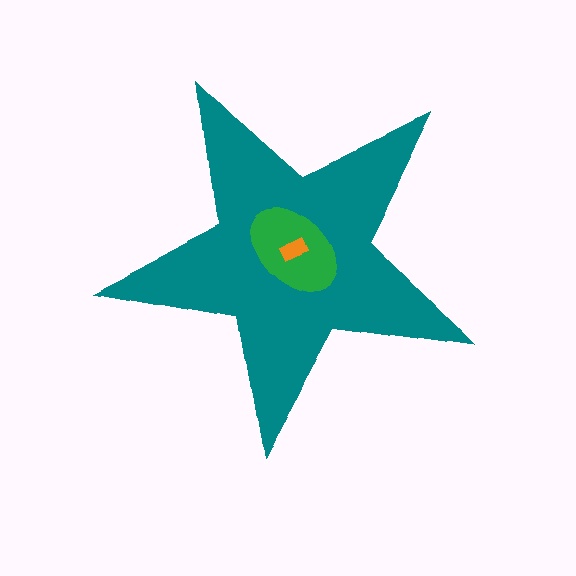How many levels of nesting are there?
3.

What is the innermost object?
The orange rectangle.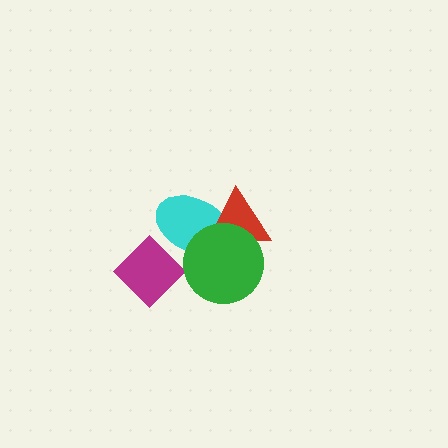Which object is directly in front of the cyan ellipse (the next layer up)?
The red triangle is directly in front of the cyan ellipse.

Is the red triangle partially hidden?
Yes, it is partially covered by another shape.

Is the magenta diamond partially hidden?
No, no other shape covers it.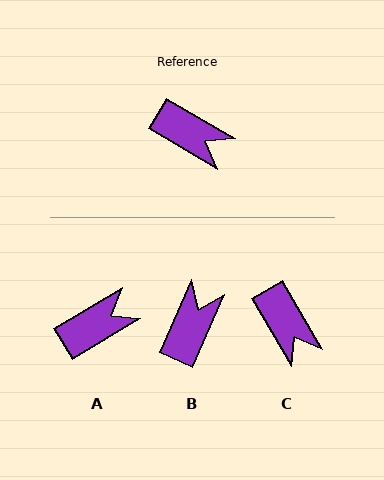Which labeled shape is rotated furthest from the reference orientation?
B, about 96 degrees away.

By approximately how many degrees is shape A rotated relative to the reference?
Approximately 61 degrees counter-clockwise.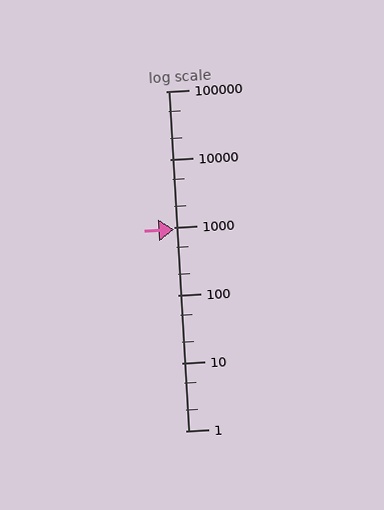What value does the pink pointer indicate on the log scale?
The pointer indicates approximately 920.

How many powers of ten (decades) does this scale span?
The scale spans 5 decades, from 1 to 100000.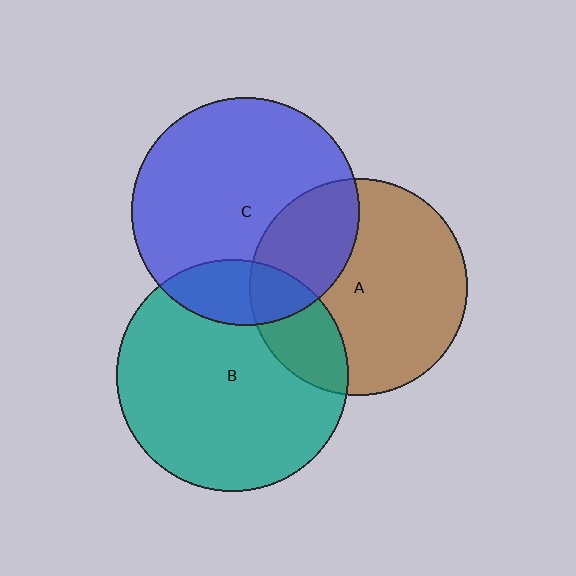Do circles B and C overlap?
Yes.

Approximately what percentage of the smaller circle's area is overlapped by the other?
Approximately 20%.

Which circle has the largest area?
Circle B (teal).